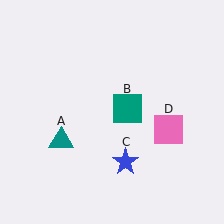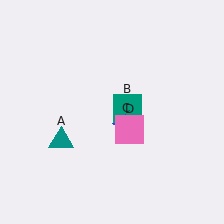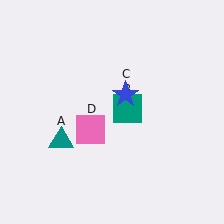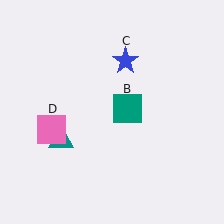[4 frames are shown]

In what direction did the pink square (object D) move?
The pink square (object D) moved left.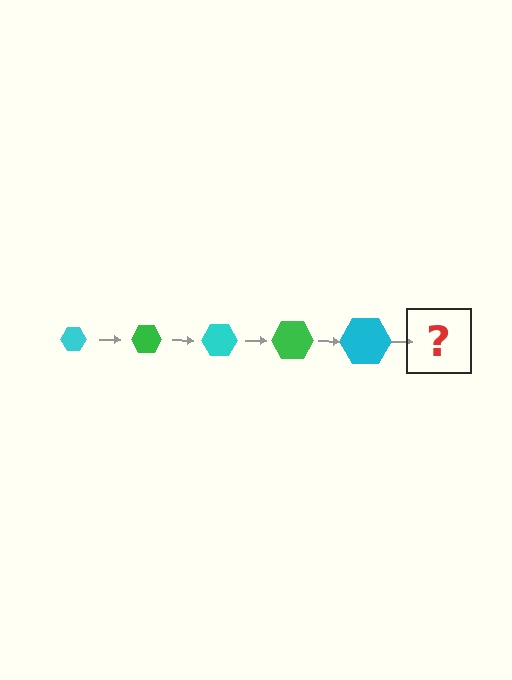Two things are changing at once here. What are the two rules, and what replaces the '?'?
The two rules are that the hexagon grows larger each step and the color cycles through cyan and green. The '?' should be a green hexagon, larger than the previous one.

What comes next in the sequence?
The next element should be a green hexagon, larger than the previous one.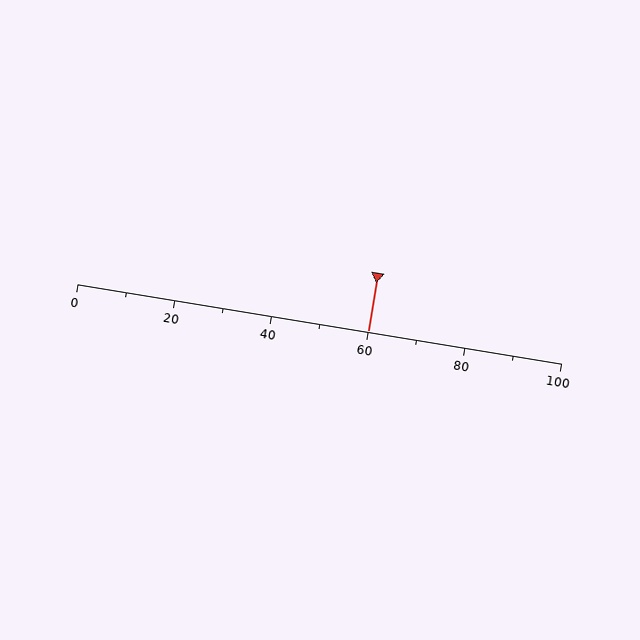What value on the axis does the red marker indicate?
The marker indicates approximately 60.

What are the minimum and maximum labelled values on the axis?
The axis runs from 0 to 100.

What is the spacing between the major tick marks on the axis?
The major ticks are spaced 20 apart.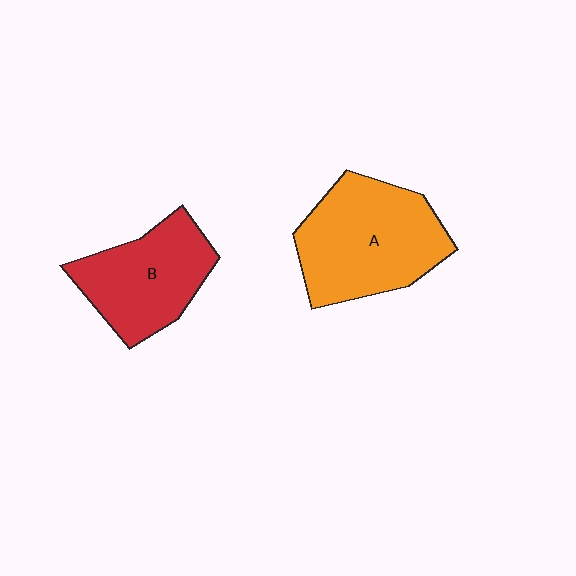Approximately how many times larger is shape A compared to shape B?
Approximately 1.3 times.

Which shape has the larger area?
Shape A (orange).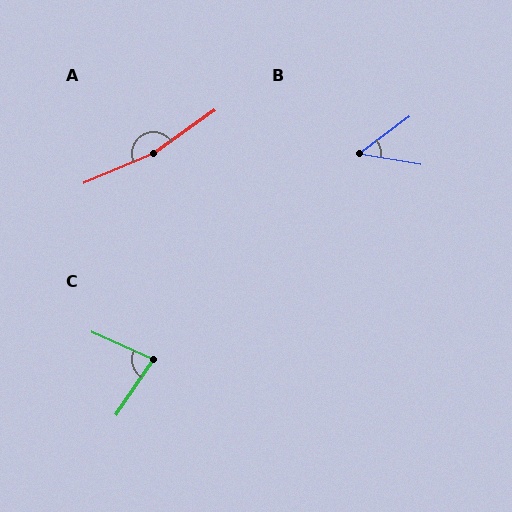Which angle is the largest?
A, at approximately 168 degrees.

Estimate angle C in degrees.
Approximately 80 degrees.